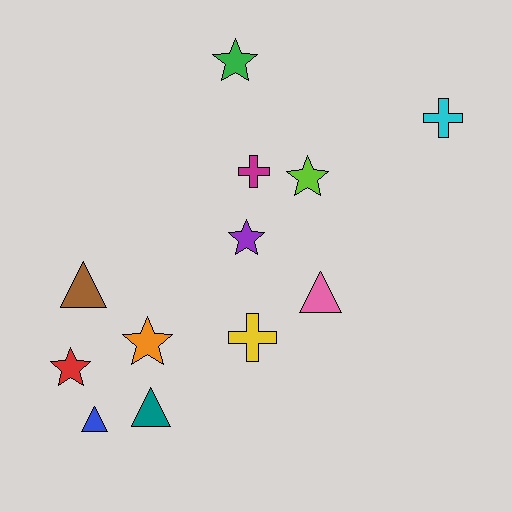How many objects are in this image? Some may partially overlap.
There are 12 objects.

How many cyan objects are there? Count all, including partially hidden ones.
There is 1 cyan object.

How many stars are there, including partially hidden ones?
There are 5 stars.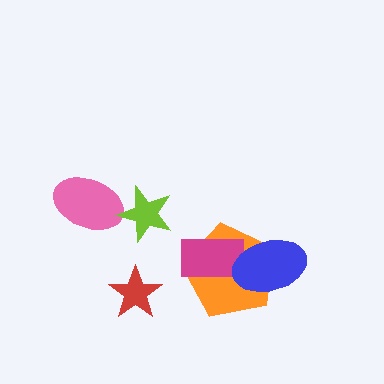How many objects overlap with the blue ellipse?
2 objects overlap with the blue ellipse.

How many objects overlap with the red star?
0 objects overlap with the red star.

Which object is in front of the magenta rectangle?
The blue ellipse is in front of the magenta rectangle.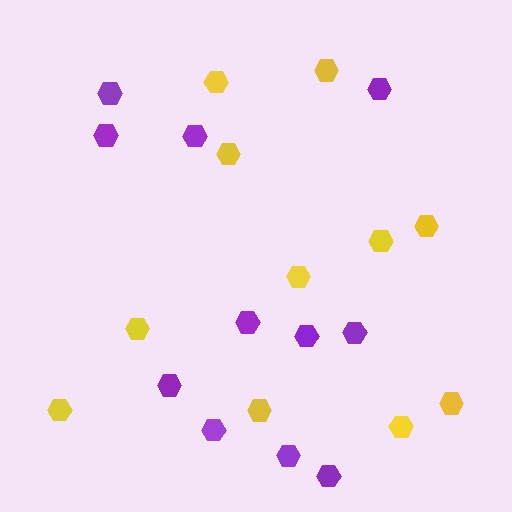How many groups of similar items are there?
There are 2 groups: one group of yellow hexagons (11) and one group of purple hexagons (11).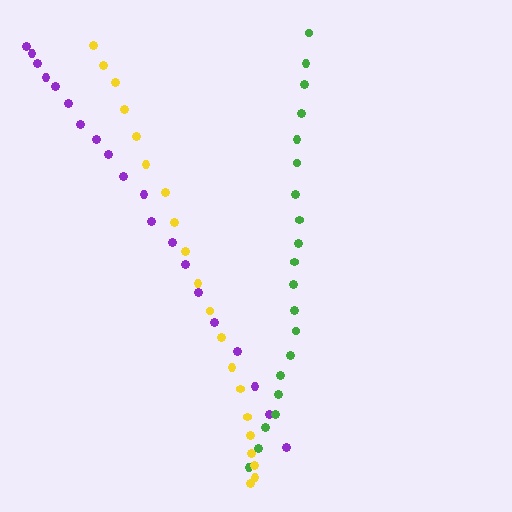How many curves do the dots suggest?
There are 3 distinct paths.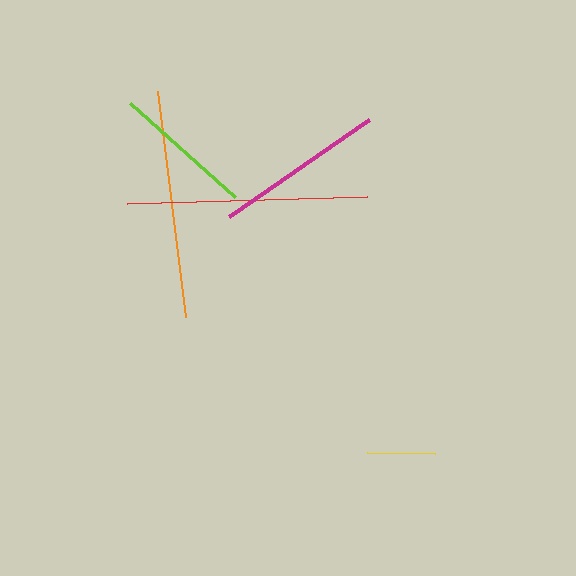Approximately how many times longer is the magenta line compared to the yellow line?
The magenta line is approximately 2.5 times the length of the yellow line.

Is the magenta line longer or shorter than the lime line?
The magenta line is longer than the lime line.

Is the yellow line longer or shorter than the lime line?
The lime line is longer than the yellow line.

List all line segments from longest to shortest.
From longest to shortest: red, orange, magenta, lime, yellow.